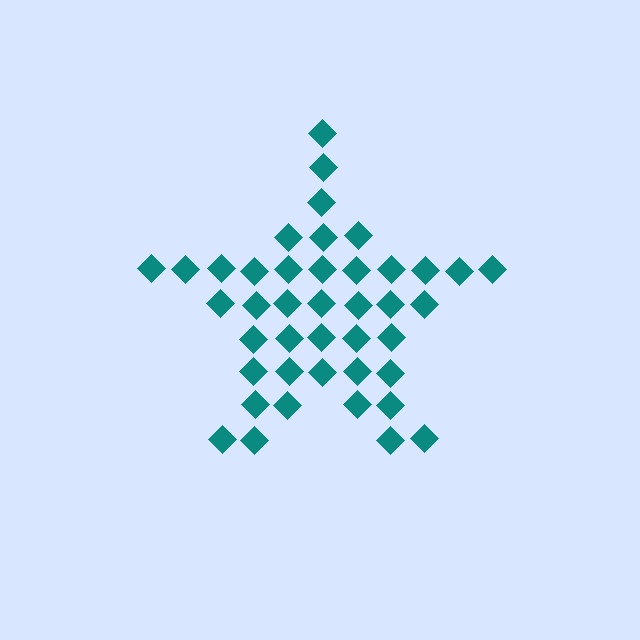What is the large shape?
The large shape is a star.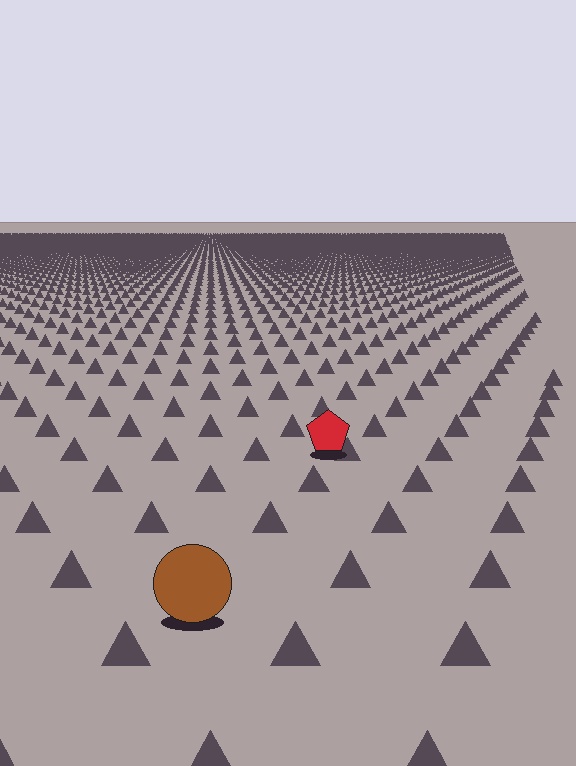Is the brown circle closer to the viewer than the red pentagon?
Yes. The brown circle is closer — you can tell from the texture gradient: the ground texture is coarser near it.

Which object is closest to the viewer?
The brown circle is closest. The texture marks near it are larger and more spread out.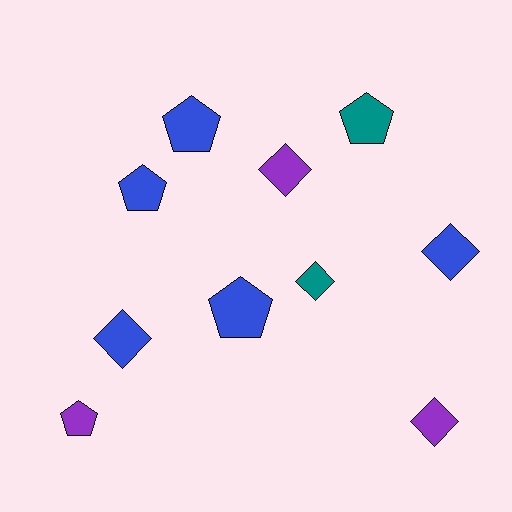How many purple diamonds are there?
There are 2 purple diamonds.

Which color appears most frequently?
Blue, with 5 objects.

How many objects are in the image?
There are 10 objects.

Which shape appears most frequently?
Pentagon, with 5 objects.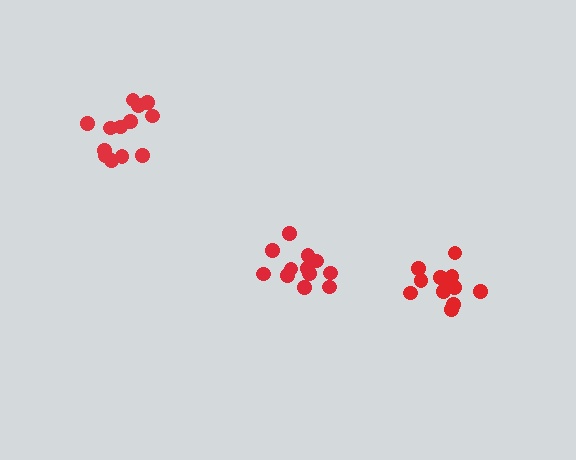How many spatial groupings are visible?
There are 3 spatial groupings.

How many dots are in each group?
Group 1: 13 dots, Group 2: 12 dots, Group 3: 12 dots (37 total).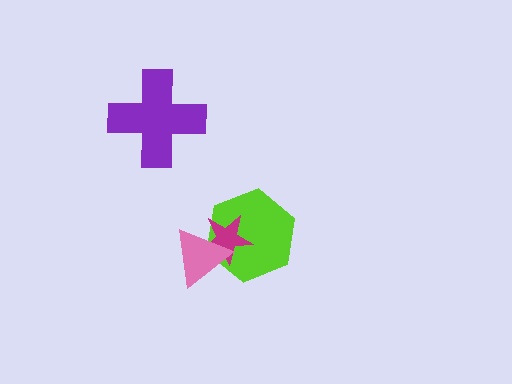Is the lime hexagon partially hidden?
Yes, it is partially covered by another shape.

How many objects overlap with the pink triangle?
2 objects overlap with the pink triangle.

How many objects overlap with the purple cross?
0 objects overlap with the purple cross.